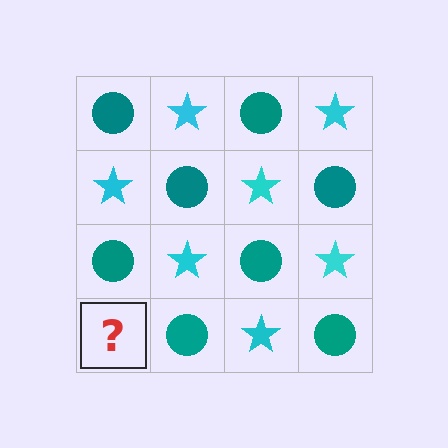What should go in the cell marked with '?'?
The missing cell should contain a cyan star.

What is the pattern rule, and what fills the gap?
The rule is that it alternates teal circle and cyan star in a checkerboard pattern. The gap should be filled with a cyan star.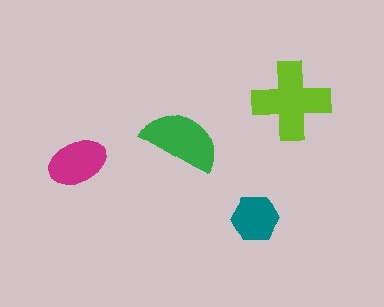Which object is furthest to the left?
The magenta ellipse is leftmost.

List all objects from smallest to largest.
The teal hexagon, the magenta ellipse, the green semicircle, the lime cross.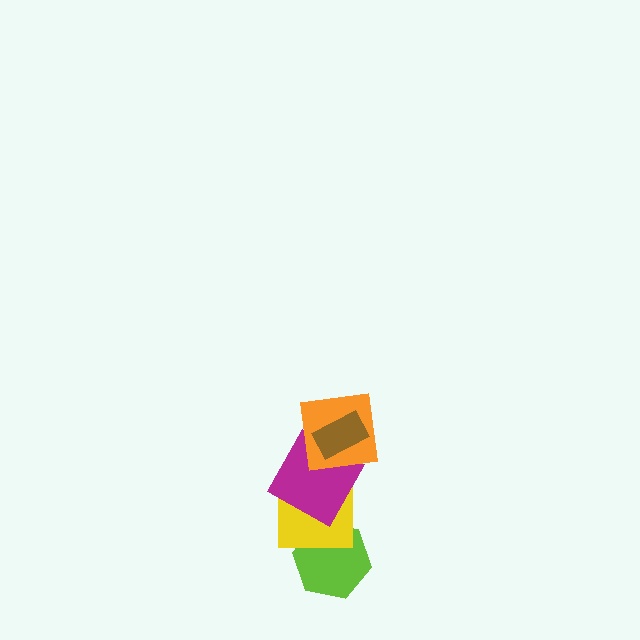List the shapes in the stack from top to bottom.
From top to bottom: the brown rectangle, the orange square, the magenta square, the yellow square, the lime hexagon.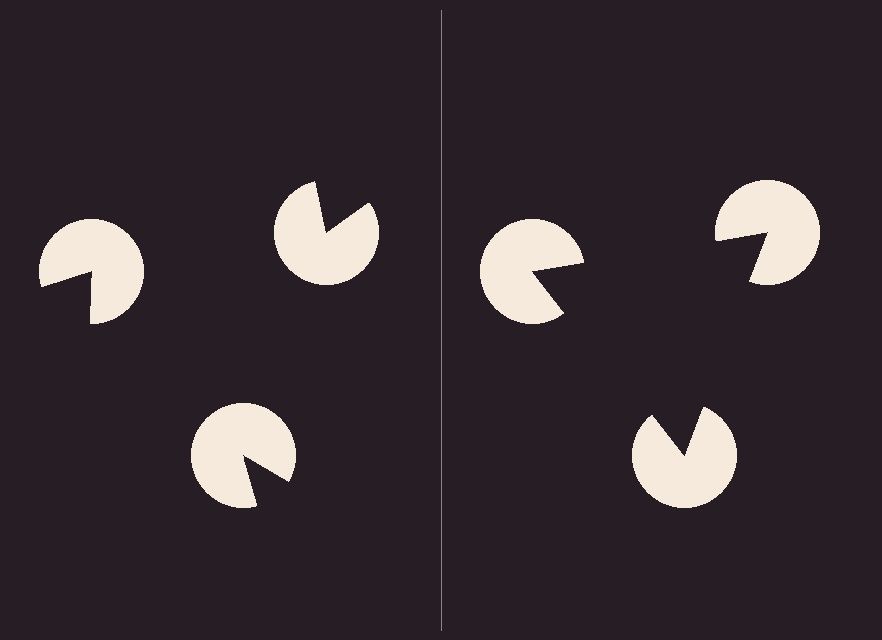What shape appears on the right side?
An illusory triangle.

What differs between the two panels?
The pac-man discs are positioned identically on both sides; only the wedge orientations differ. On the right they align to a triangle; on the left they are misaligned.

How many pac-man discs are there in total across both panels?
6 — 3 on each side.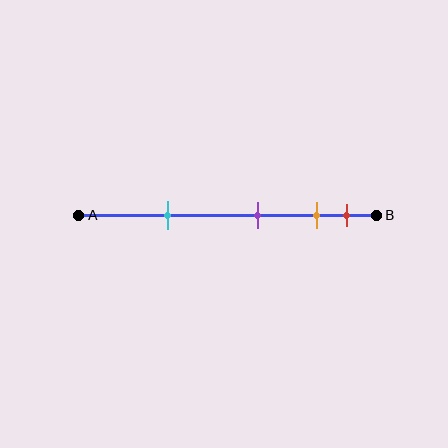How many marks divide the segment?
There are 4 marks dividing the segment.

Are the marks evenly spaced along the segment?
No, the marks are not evenly spaced.